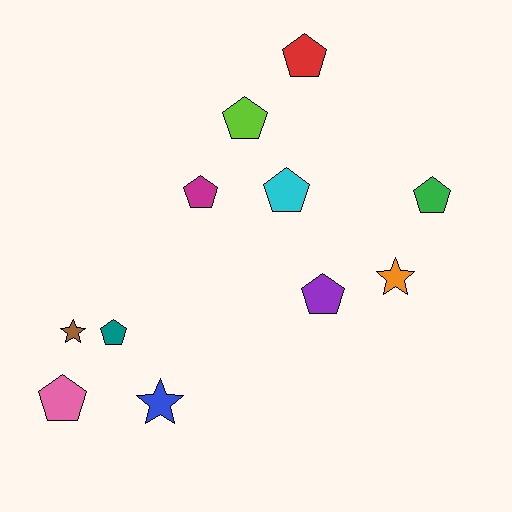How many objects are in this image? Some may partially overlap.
There are 11 objects.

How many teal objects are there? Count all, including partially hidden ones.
There is 1 teal object.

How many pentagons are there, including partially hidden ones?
There are 8 pentagons.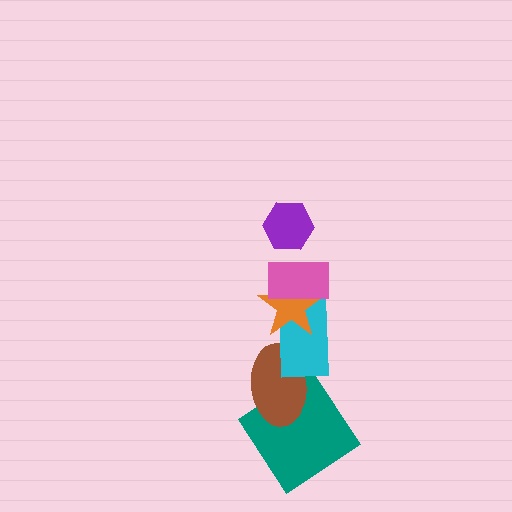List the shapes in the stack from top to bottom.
From top to bottom: the purple hexagon, the pink rectangle, the orange star, the cyan rectangle, the brown ellipse, the teal diamond.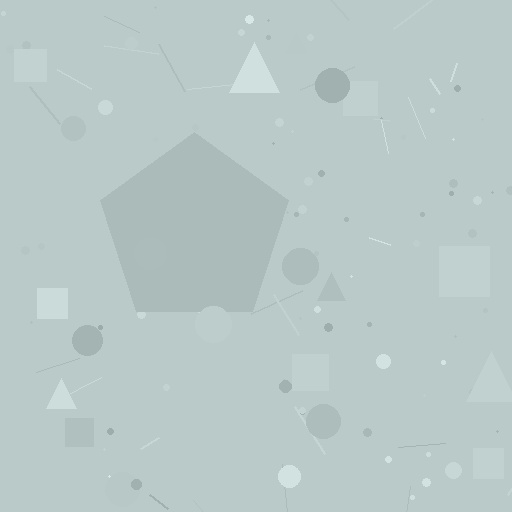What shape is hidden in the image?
A pentagon is hidden in the image.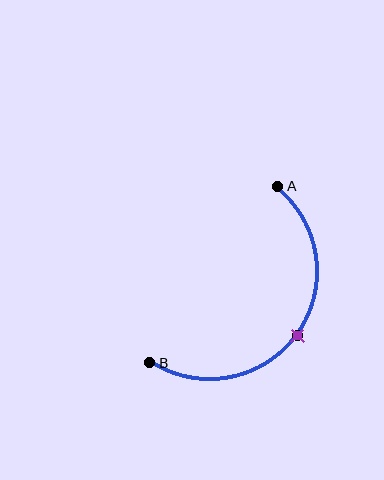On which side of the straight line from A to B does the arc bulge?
The arc bulges below and to the right of the straight line connecting A and B.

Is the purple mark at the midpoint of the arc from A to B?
Yes. The purple mark lies on the arc at equal arc-length from both A and B — it is the arc midpoint.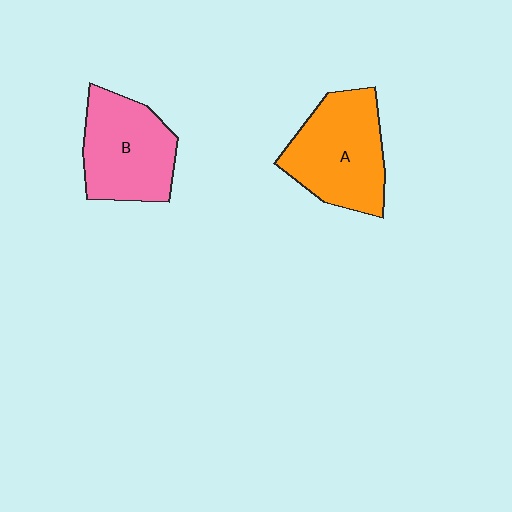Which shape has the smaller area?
Shape B (pink).